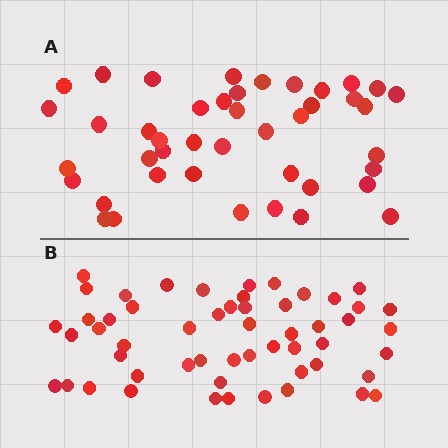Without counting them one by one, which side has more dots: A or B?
Region B (the bottom region) has more dots.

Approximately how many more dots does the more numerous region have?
Region B has roughly 12 or so more dots than region A.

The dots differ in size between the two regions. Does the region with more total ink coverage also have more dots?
No. Region A has more total ink coverage because its dots are larger, but region B actually contains more individual dots. Total area can be misleading — the number of items is what matters here.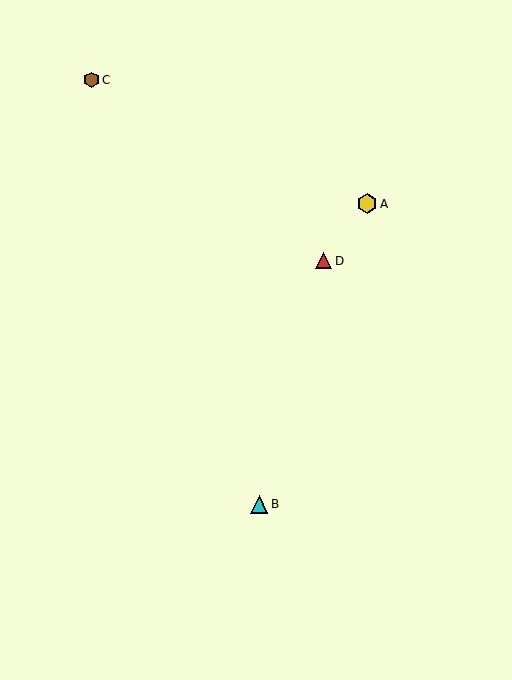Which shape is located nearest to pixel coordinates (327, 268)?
The red triangle (labeled D) at (324, 261) is nearest to that location.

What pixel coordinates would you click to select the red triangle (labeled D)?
Click at (324, 261) to select the red triangle D.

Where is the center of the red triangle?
The center of the red triangle is at (324, 261).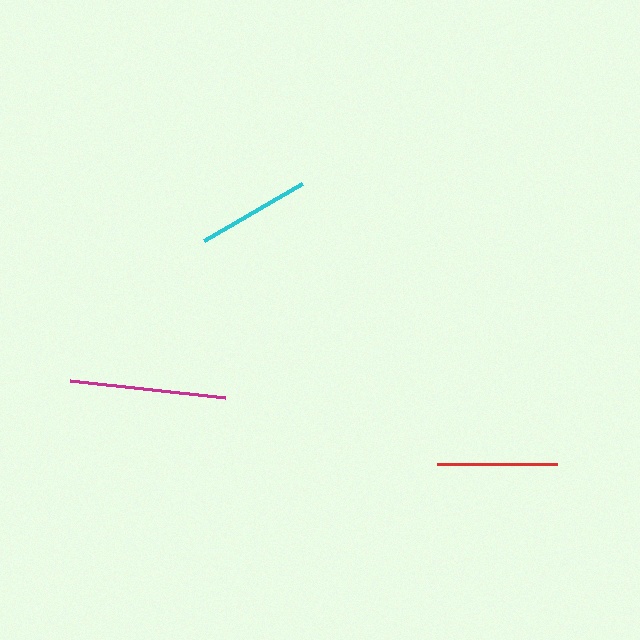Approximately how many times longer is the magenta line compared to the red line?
The magenta line is approximately 1.3 times the length of the red line.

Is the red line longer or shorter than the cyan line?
The red line is longer than the cyan line.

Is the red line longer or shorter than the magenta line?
The magenta line is longer than the red line.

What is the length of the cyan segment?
The cyan segment is approximately 114 pixels long.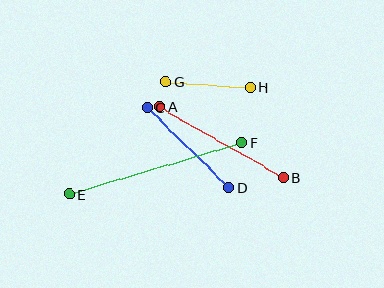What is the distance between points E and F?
The distance is approximately 180 pixels.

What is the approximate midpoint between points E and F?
The midpoint is at approximately (155, 168) pixels.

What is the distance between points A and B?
The distance is approximately 143 pixels.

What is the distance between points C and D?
The distance is approximately 115 pixels.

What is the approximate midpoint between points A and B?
The midpoint is at approximately (222, 142) pixels.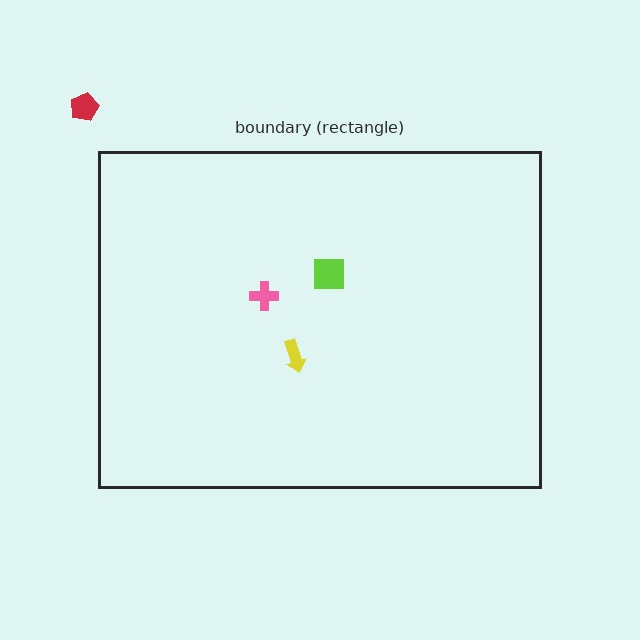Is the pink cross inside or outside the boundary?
Inside.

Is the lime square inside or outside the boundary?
Inside.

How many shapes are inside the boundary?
3 inside, 1 outside.